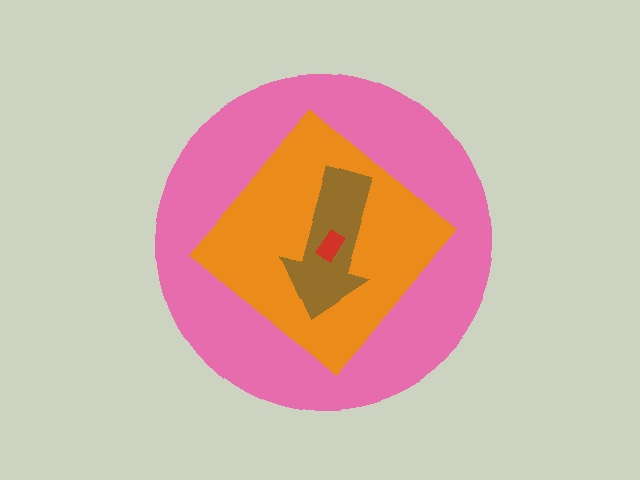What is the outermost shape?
The pink circle.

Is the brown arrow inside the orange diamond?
Yes.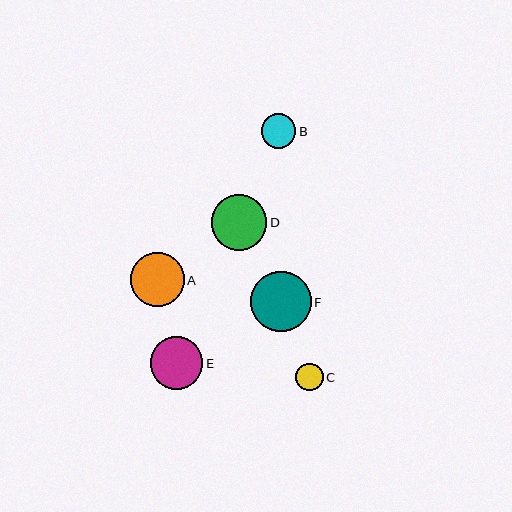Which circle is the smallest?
Circle C is the smallest with a size of approximately 28 pixels.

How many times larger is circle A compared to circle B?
Circle A is approximately 1.6 times the size of circle B.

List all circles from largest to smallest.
From largest to smallest: F, D, A, E, B, C.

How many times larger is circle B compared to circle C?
Circle B is approximately 1.2 times the size of circle C.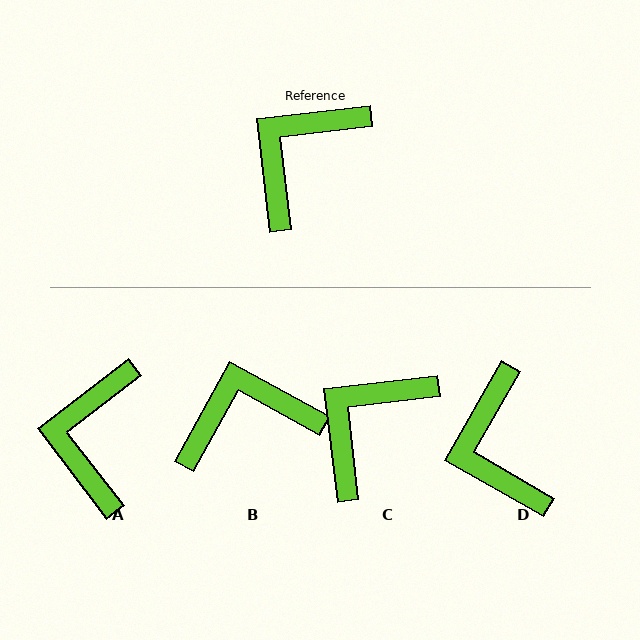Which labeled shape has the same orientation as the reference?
C.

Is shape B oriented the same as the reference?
No, it is off by about 36 degrees.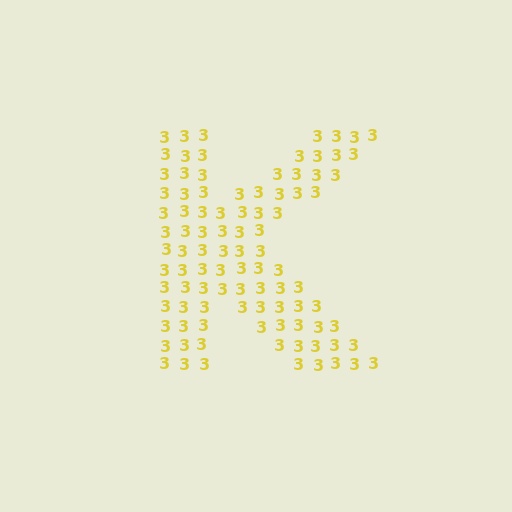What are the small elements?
The small elements are digit 3's.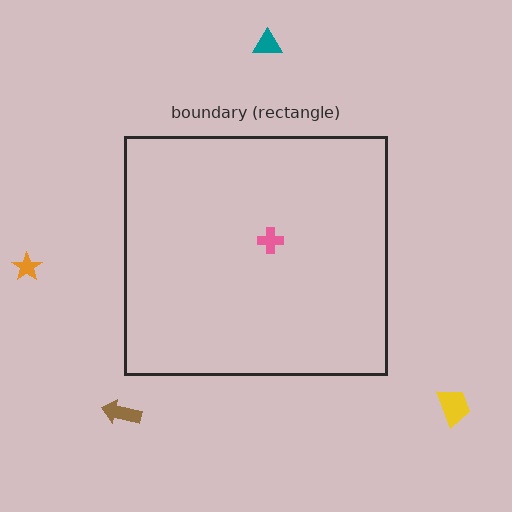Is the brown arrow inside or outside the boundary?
Outside.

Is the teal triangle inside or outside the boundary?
Outside.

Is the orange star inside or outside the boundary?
Outside.